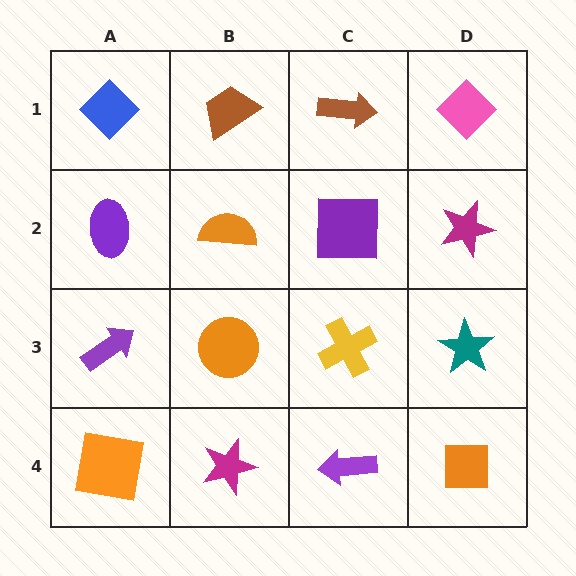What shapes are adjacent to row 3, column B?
An orange semicircle (row 2, column B), a magenta star (row 4, column B), a purple arrow (row 3, column A), a yellow cross (row 3, column C).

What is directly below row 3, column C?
A purple arrow.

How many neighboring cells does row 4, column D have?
2.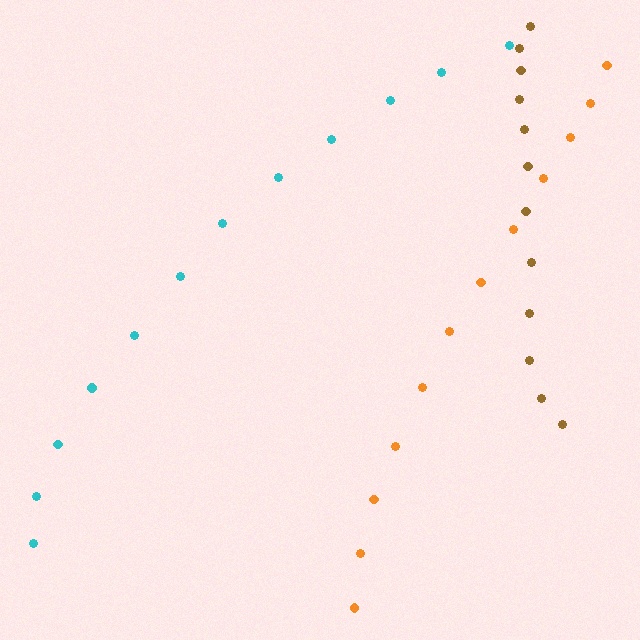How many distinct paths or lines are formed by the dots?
There are 3 distinct paths.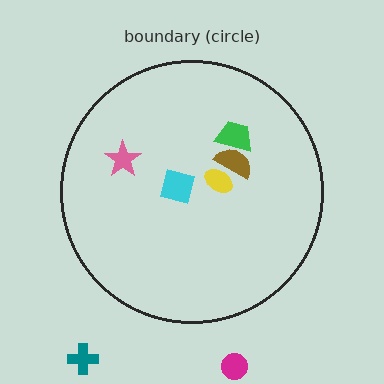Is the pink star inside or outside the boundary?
Inside.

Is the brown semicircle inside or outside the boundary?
Inside.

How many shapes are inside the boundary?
5 inside, 2 outside.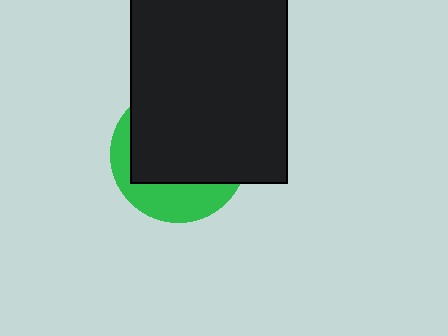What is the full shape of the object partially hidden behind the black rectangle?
The partially hidden object is a green circle.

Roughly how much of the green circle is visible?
A small part of it is visible (roughly 32%).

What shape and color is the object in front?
The object in front is a black rectangle.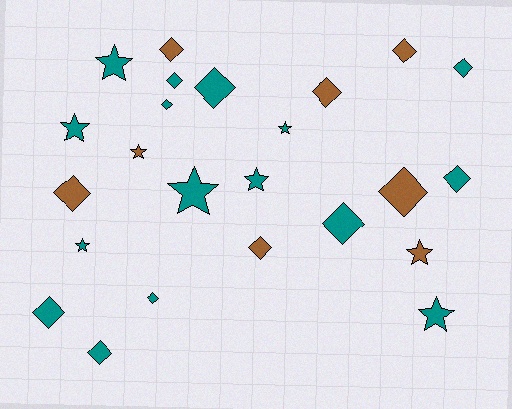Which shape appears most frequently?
Diamond, with 15 objects.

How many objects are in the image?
There are 24 objects.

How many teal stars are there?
There are 7 teal stars.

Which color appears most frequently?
Teal, with 16 objects.